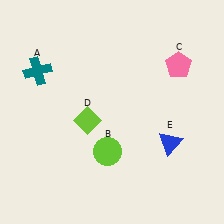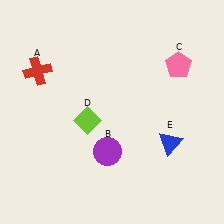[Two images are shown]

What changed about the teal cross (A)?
In Image 1, A is teal. In Image 2, it changed to red.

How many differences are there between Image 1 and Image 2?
There are 2 differences between the two images.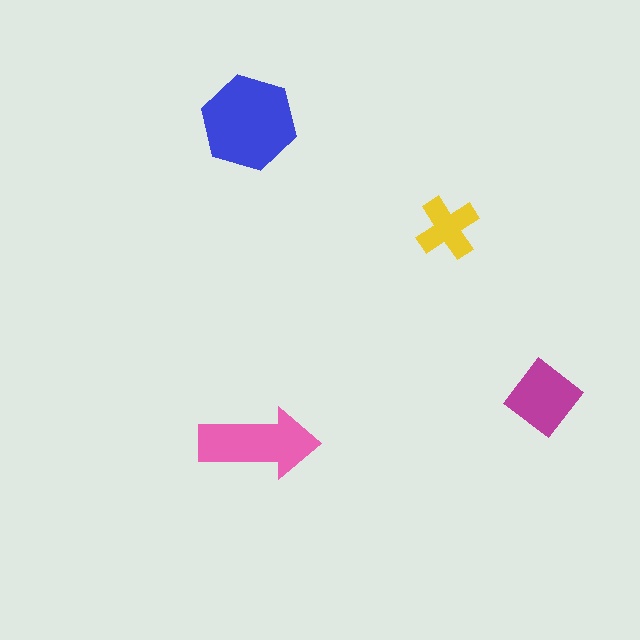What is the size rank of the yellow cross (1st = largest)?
4th.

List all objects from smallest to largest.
The yellow cross, the magenta diamond, the pink arrow, the blue hexagon.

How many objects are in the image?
There are 4 objects in the image.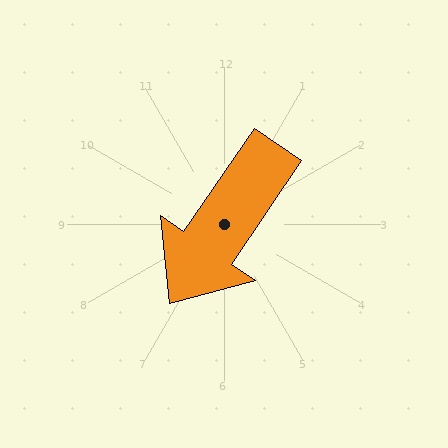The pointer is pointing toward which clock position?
Roughly 7 o'clock.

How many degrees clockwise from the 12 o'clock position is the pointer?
Approximately 214 degrees.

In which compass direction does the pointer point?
Southwest.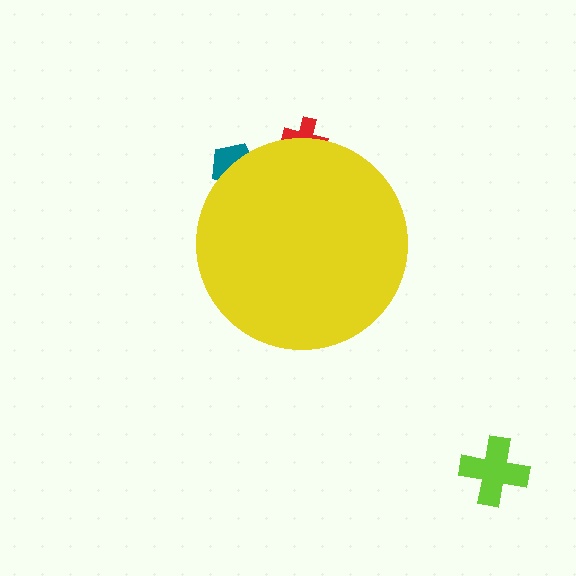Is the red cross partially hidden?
Yes, the red cross is partially hidden behind the yellow circle.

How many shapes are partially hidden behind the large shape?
2 shapes are partially hidden.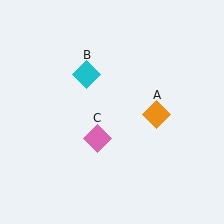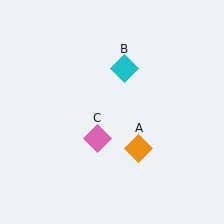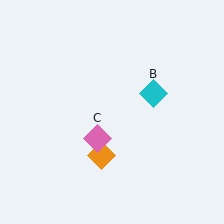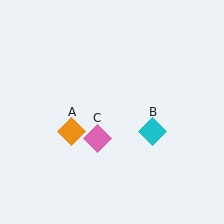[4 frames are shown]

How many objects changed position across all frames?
2 objects changed position: orange diamond (object A), cyan diamond (object B).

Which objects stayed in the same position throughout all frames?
Pink diamond (object C) remained stationary.